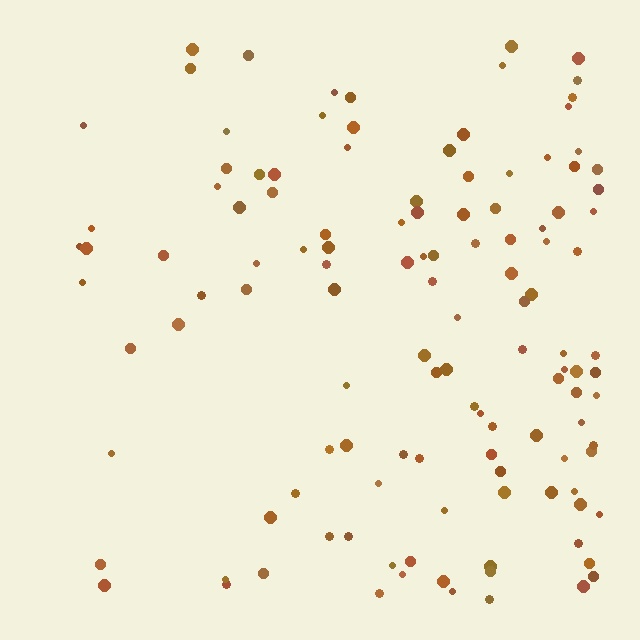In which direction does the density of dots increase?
From left to right, with the right side densest.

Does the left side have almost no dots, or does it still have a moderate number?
Still a moderate number, just noticeably fewer than the right.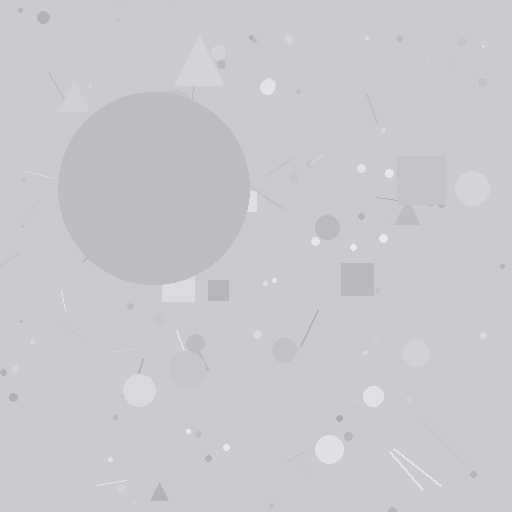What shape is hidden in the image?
A circle is hidden in the image.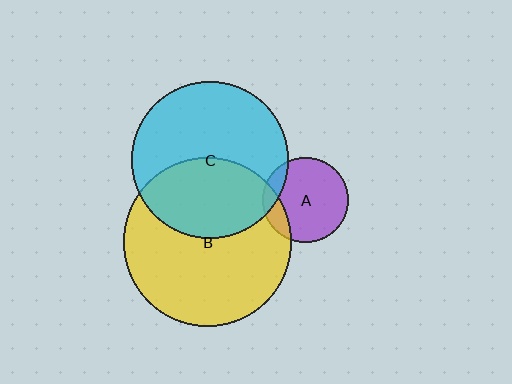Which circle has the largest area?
Circle B (yellow).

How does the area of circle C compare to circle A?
Approximately 3.4 times.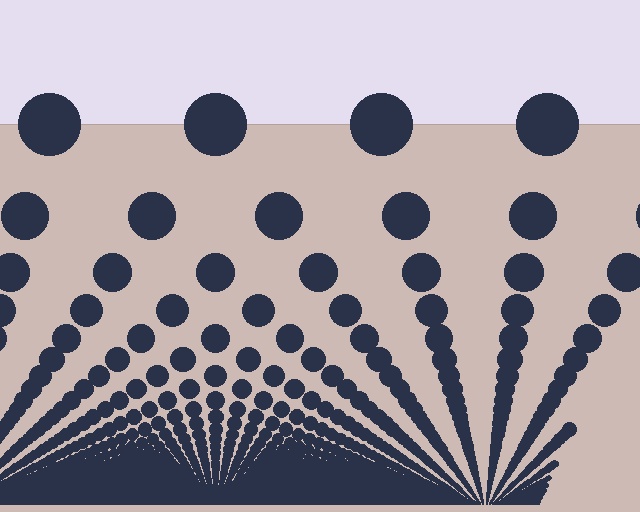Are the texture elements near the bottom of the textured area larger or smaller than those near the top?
Smaller. The gradient is inverted — elements near the bottom are smaller and denser.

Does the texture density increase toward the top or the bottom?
Density increases toward the bottom.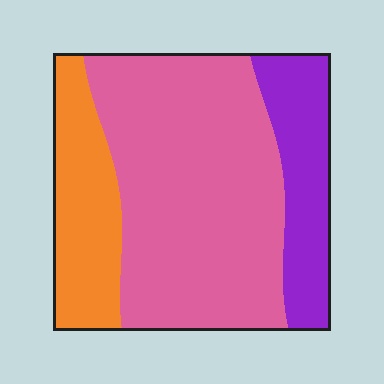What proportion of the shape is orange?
Orange takes up less than a quarter of the shape.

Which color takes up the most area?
Pink, at roughly 60%.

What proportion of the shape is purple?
Purple takes up about one fifth (1/5) of the shape.